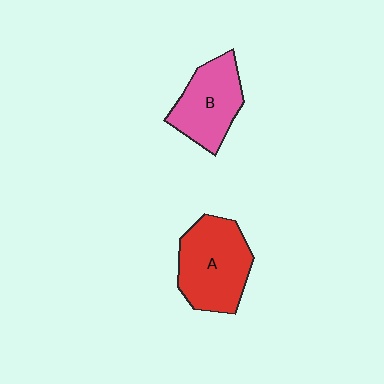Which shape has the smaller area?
Shape B (pink).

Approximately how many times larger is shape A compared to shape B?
Approximately 1.2 times.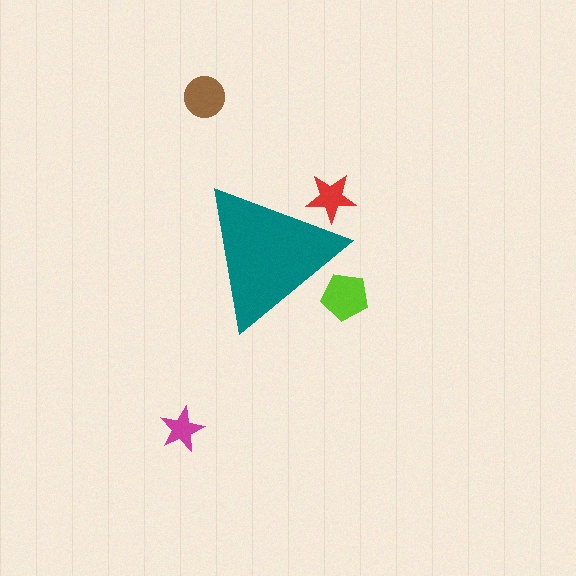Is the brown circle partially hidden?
No, the brown circle is fully visible.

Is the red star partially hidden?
Yes, the red star is partially hidden behind the teal triangle.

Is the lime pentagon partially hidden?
Yes, the lime pentagon is partially hidden behind the teal triangle.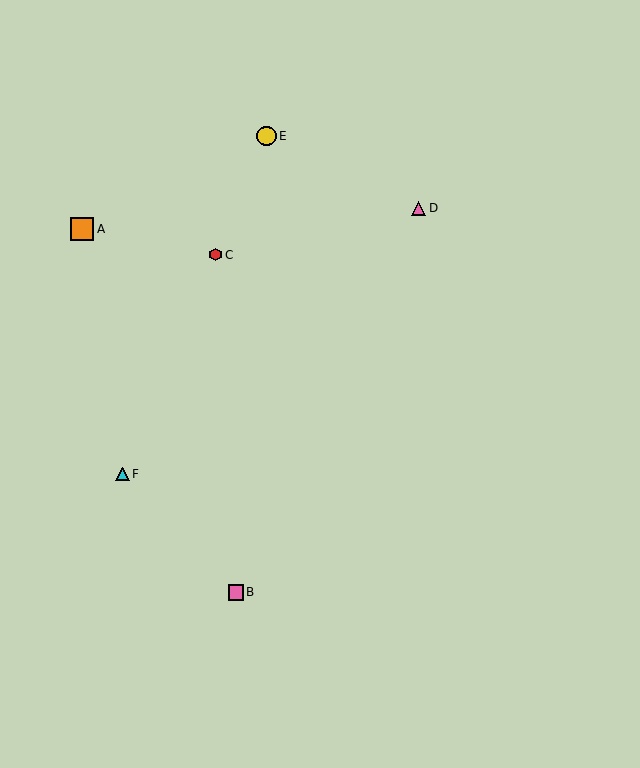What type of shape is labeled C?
Shape C is a red hexagon.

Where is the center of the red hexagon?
The center of the red hexagon is at (215, 255).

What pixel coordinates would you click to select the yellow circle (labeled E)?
Click at (267, 136) to select the yellow circle E.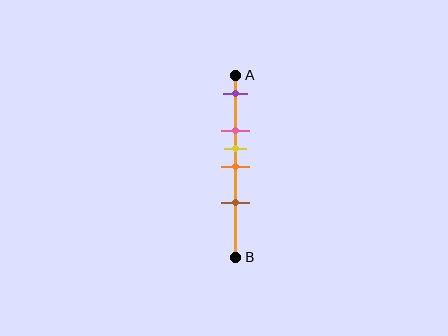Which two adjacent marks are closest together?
The yellow and orange marks are the closest adjacent pair.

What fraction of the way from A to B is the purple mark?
The purple mark is approximately 10% (0.1) of the way from A to B.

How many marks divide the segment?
There are 5 marks dividing the segment.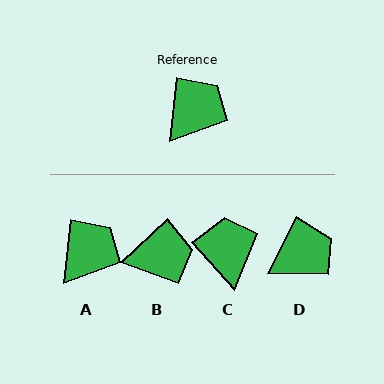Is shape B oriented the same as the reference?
No, it is off by about 40 degrees.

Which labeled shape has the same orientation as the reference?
A.